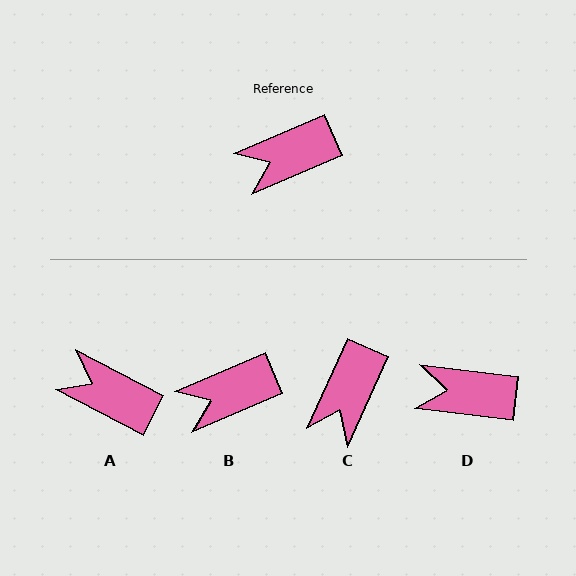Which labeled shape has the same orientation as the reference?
B.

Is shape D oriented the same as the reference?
No, it is off by about 30 degrees.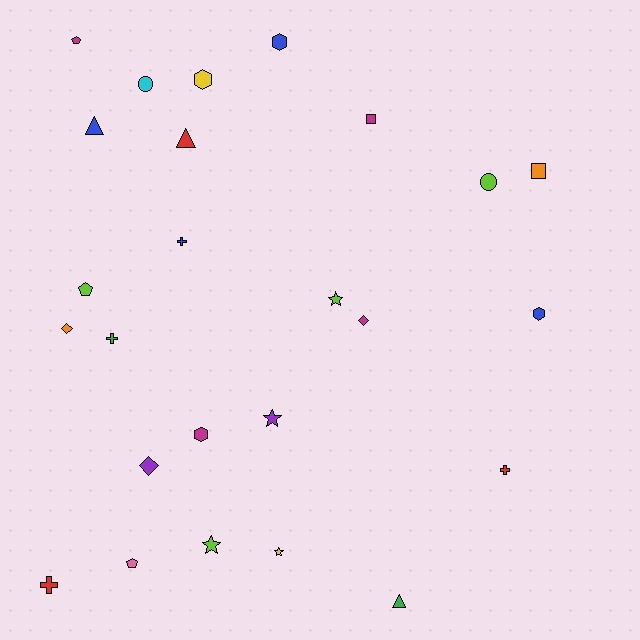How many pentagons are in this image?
There are 3 pentagons.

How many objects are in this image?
There are 25 objects.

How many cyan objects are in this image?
There is 1 cyan object.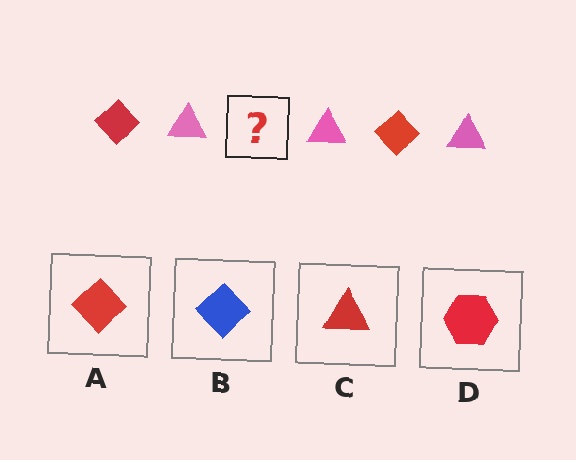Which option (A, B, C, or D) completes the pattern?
A.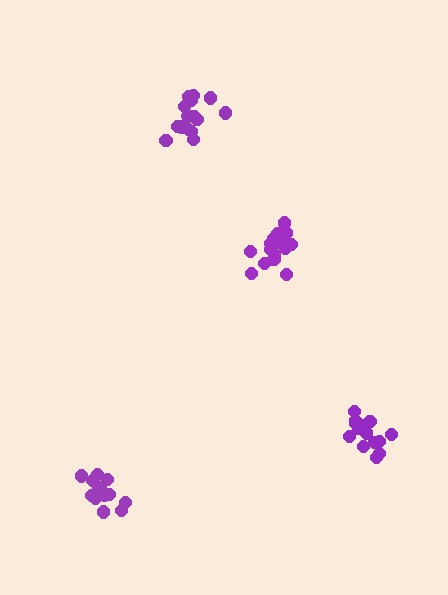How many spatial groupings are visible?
There are 4 spatial groupings.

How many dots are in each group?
Group 1: 15 dots, Group 2: 17 dots, Group 3: 17 dots, Group 4: 13 dots (62 total).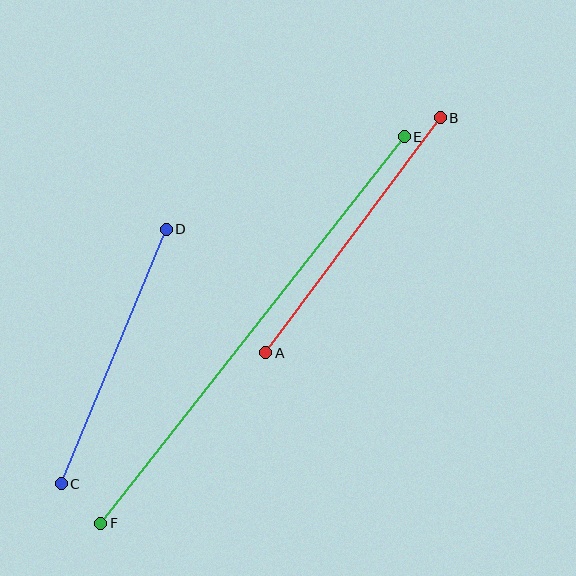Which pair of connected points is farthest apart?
Points E and F are farthest apart.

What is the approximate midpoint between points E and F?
The midpoint is at approximately (252, 330) pixels.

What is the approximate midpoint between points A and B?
The midpoint is at approximately (353, 235) pixels.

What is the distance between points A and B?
The distance is approximately 293 pixels.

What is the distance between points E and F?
The distance is approximately 492 pixels.